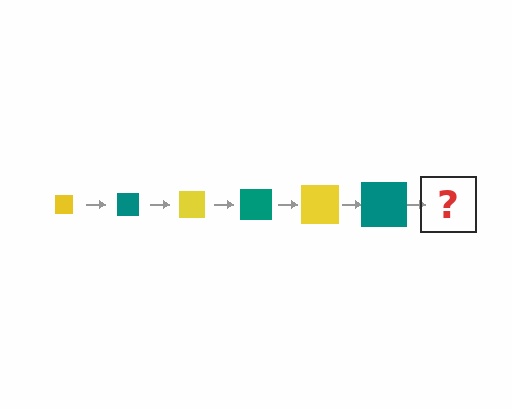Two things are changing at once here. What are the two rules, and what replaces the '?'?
The two rules are that the square grows larger each step and the color cycles through yellow and teal. The '?' should be a yellow square, larger than the previous one.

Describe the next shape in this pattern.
It should be a yellow square, larger than the previous one.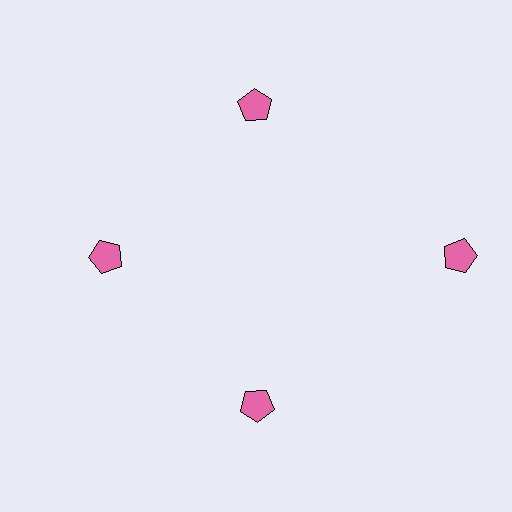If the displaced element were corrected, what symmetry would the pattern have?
It would have 4-fold rotational symmetry — the pattern would map onto itself every 90 degrees.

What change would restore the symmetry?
The symmetry would be restored by moving it inward, back onto the ring so that all 4 pentagons sit at equal angles and equal distance from the center.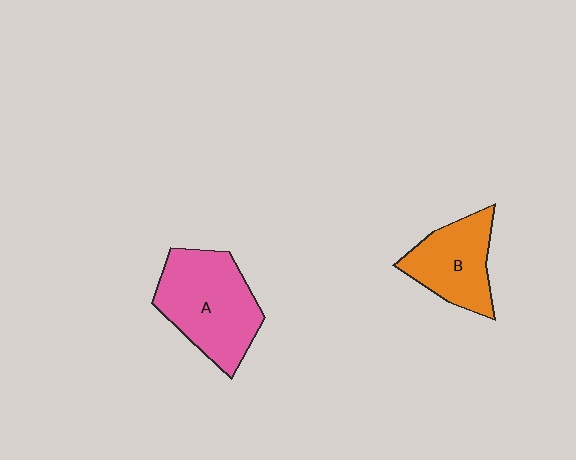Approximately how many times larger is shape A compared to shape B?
Approximately 1.4 times.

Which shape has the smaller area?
Shape B (orange).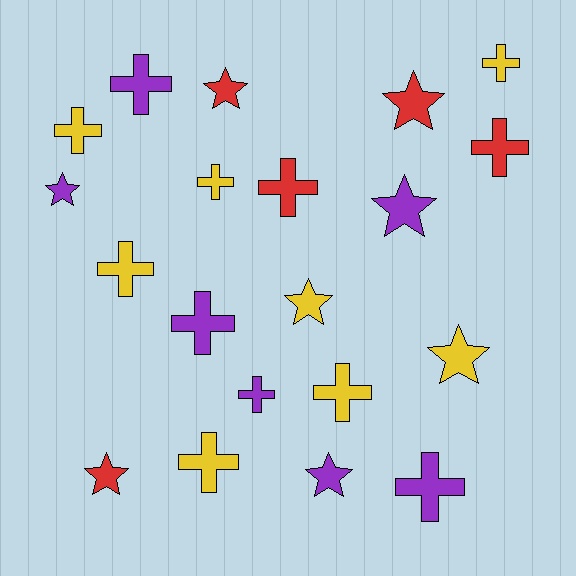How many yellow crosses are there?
There are 6 yellow crosses.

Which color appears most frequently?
Yellow, with 8 objects.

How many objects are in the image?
There are 20 objects.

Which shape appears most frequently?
Cross, with 12 objects.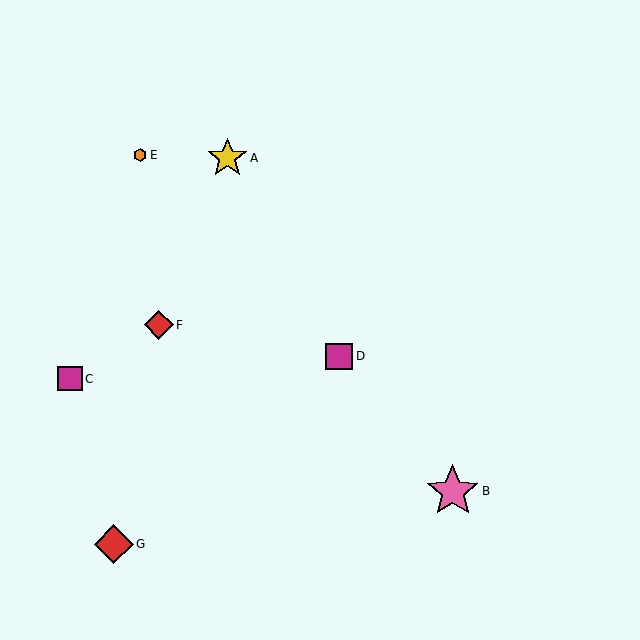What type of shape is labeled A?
Shape A is a yellow star.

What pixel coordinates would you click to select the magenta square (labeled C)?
Click at (70, 379) to select the magenta square C.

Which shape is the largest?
The pink star (labeled B) is the largest.